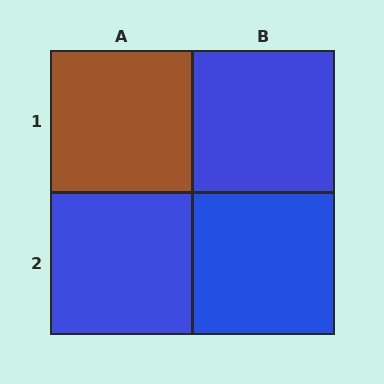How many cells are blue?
3 cells are blue.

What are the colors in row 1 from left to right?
Brown, blue.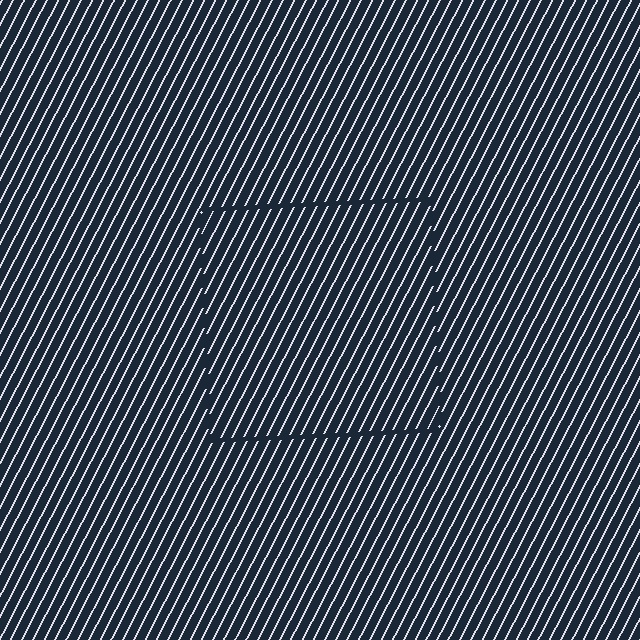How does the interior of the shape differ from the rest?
The interior of the shape contains the same grating, shifted by half a period — the contour is defined by the phase discontinuity where line-ends from the inner and outer gratings abut.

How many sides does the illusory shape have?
4 sides — the line-ends trace a square.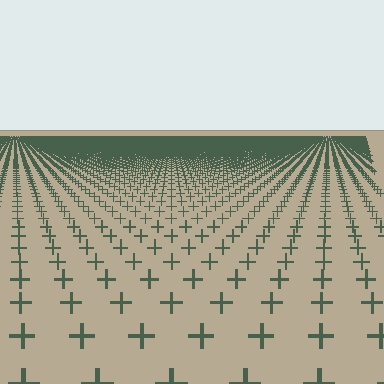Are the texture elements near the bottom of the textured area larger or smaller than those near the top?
Larger. Near the bottom, elements are closer to the viewer and appear at a bigger on-screen size.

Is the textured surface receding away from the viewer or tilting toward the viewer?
The surface is receding away from the viewer. Texture elements get smaller and denser toward the top.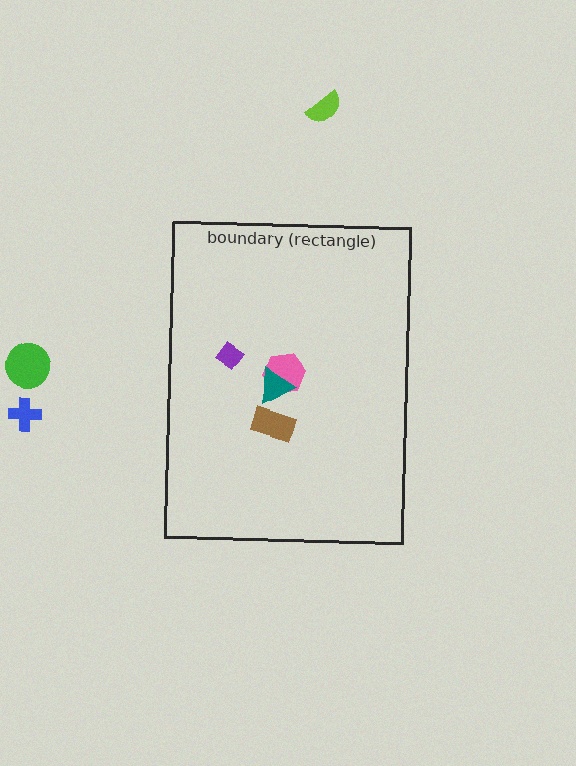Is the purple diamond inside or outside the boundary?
Inside.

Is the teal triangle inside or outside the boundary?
Inside.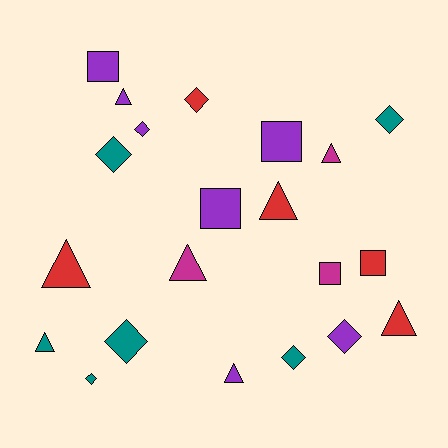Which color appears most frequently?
Purple, with 7 objects.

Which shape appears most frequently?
Diamond, with 8 objects.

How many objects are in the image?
There are 21 objects.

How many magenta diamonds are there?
There are no magenta diamonds.